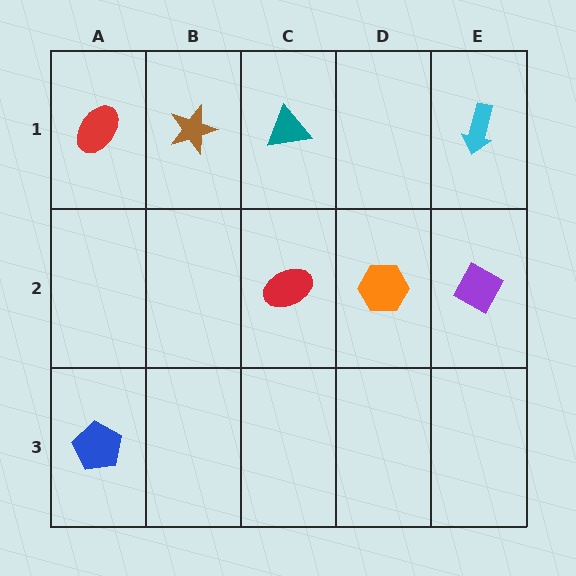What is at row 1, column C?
A teal triangle.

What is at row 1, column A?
A red ellipse.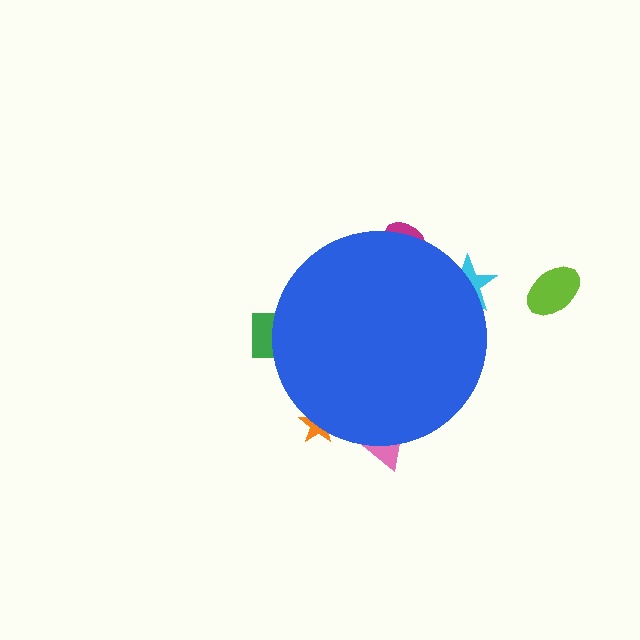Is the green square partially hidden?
Yes, the green square is partially hidden behind the blue circle.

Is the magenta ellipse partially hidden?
Yes, the magenta ellipse is partially hidden behind the blue circle.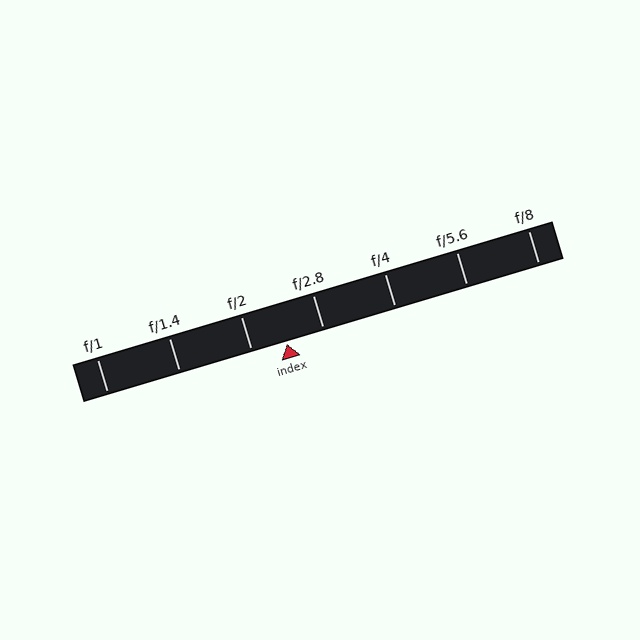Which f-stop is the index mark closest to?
The index mark is closest to f/2.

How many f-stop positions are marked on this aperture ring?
There are 7 f-stop positions marked.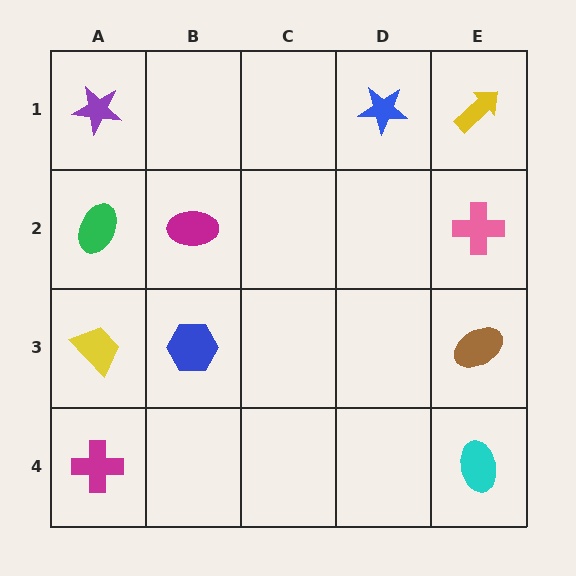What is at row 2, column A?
A green ellipse.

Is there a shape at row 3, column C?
No, that cell is empty.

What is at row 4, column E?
A cyan ellipse.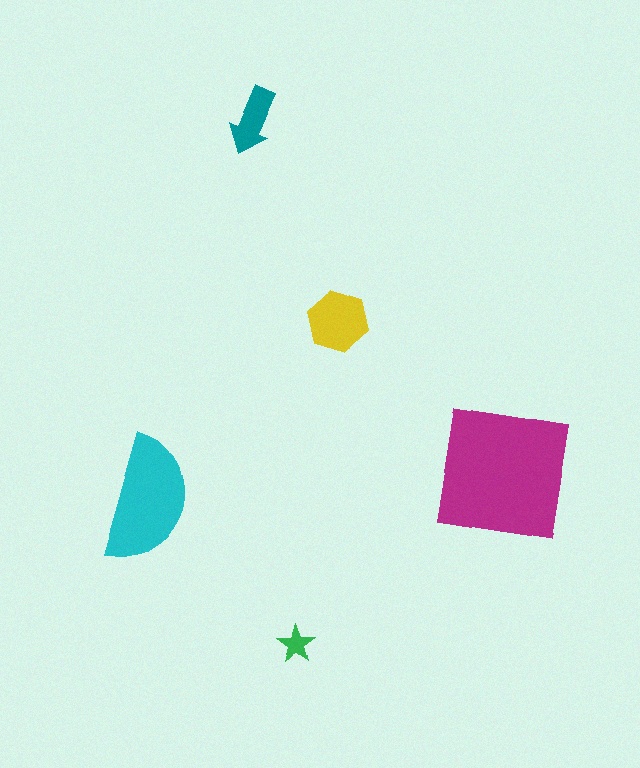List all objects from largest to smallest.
The magenta square, the cyan semicircle, the yellow hexagon, the teal arrow, the green star.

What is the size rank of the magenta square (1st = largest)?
1st.